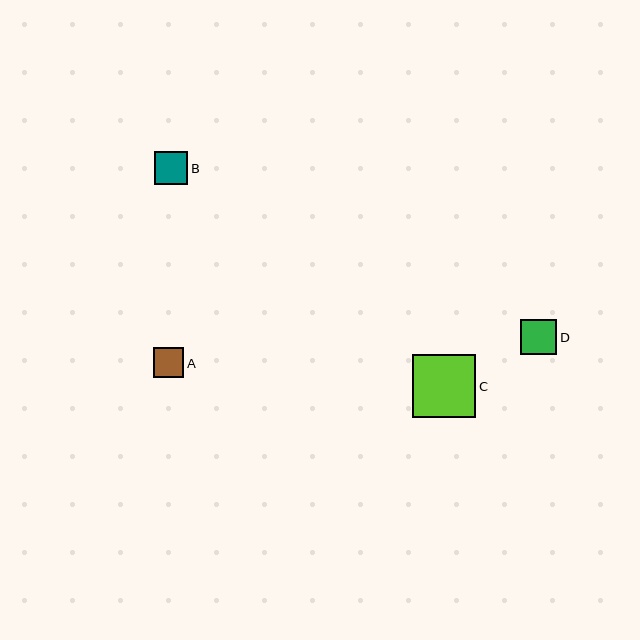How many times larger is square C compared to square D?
Square C is approximately 1.8 times the size of square D.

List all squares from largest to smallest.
From largest to smallest: C, D, B, A.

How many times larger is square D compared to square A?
Square D is approximately 1.2 times the size of square A.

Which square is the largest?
Square C is the largest with a size of approximately 63 pixels.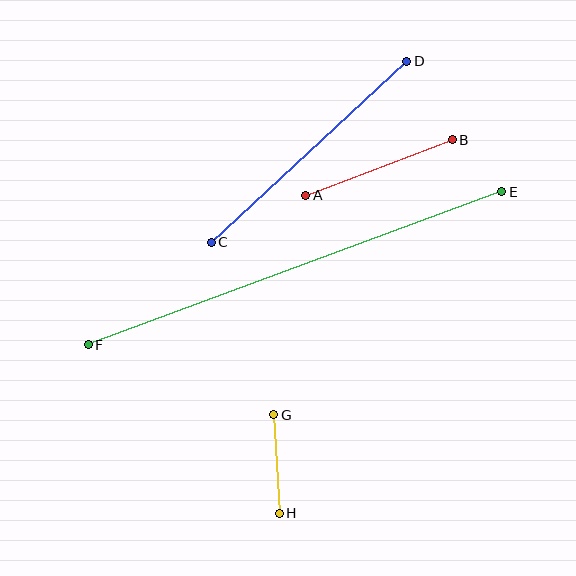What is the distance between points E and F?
The distance is approximately 441 pixels.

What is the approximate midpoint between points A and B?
The midpoint is at approximately (379, 167) pixels.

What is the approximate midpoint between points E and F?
The midpoint is at approximately (295, 268) pixels.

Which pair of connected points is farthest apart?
Points E and F are farthest apart.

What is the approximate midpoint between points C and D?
The midpoint is at approximately (309, 152) pixels.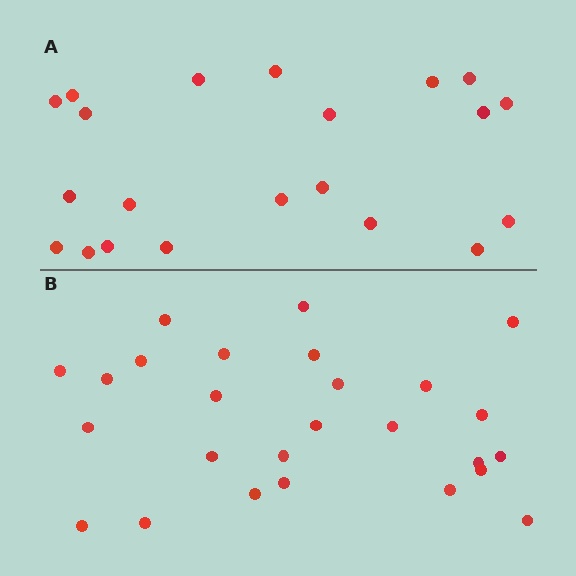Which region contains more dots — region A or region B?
Region B (the bottom region) has more dots.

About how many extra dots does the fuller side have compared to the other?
Region B has about 5 more dots than region A.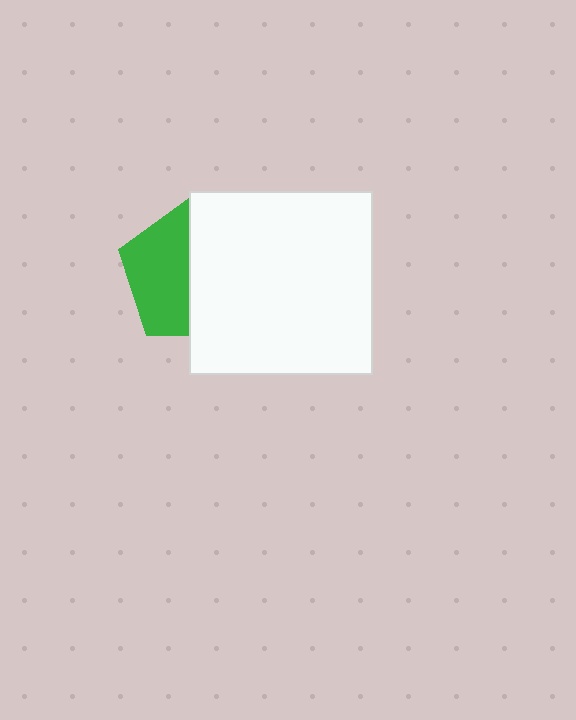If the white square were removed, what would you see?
You would see the complete green pentagon.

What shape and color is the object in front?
The object in front is a white square.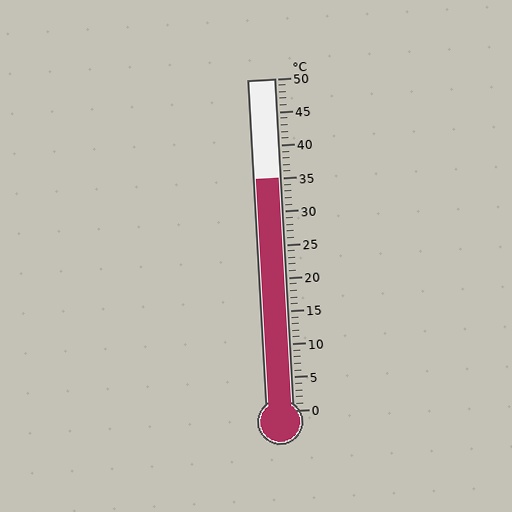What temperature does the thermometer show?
The thermometer shows approximately 35°C.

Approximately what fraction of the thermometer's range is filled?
The thermometer is filled to approximately 70% of its range.